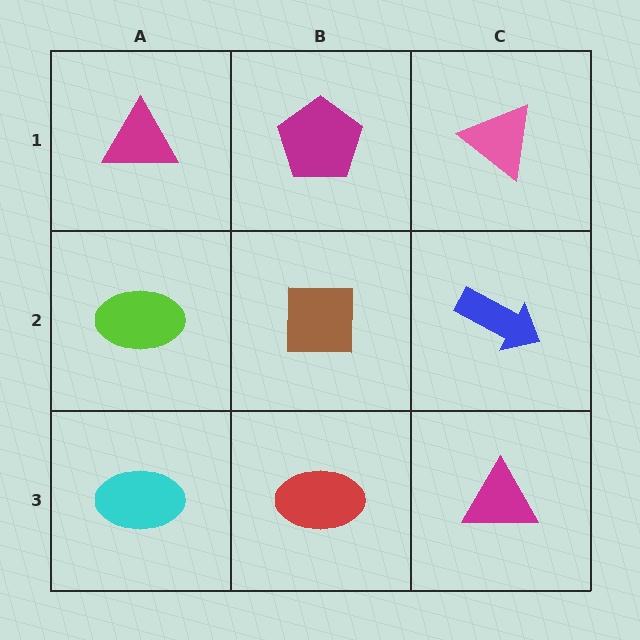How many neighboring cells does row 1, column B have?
3.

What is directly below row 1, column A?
A lime ellipse.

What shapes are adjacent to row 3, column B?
A brown square (row 2, column B), a cyan ellipse (row 3, column A), a magenta triangle (row 3, column C).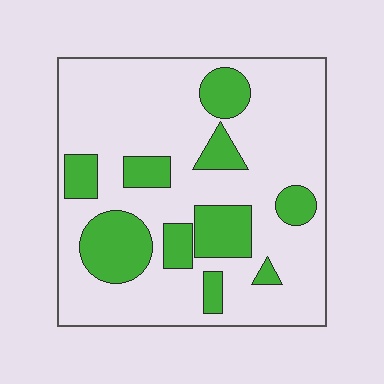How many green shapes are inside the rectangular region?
10.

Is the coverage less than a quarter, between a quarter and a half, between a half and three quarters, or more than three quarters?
Less than a quarter.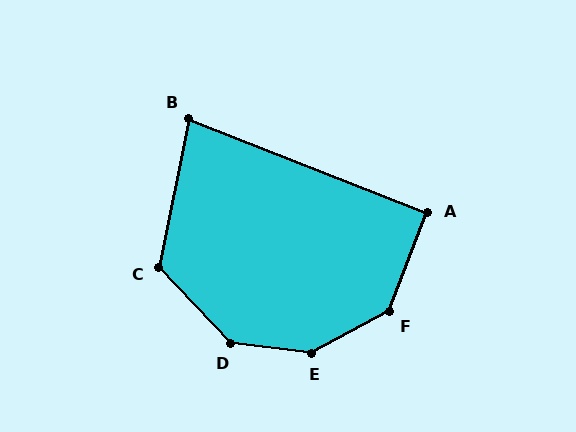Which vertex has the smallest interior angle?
B, at approximately 80 degrees.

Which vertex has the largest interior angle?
E, at approximately 145 degrees.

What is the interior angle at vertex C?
Approximately 125 degrees (obtuse).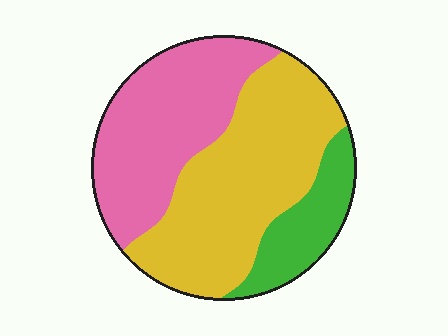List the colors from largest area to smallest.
From largest to smallest: yellow, pink, green.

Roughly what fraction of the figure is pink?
Pink covers roughly 35% of the figure.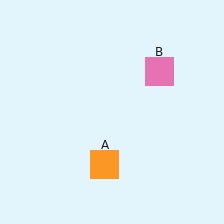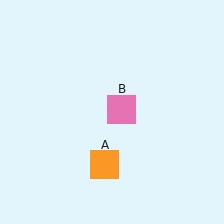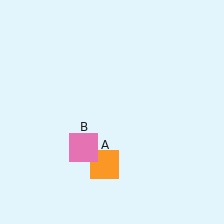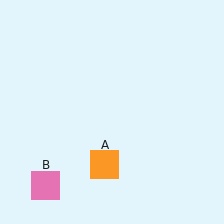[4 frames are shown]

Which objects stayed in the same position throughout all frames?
Orange square (object A) remained stationary.